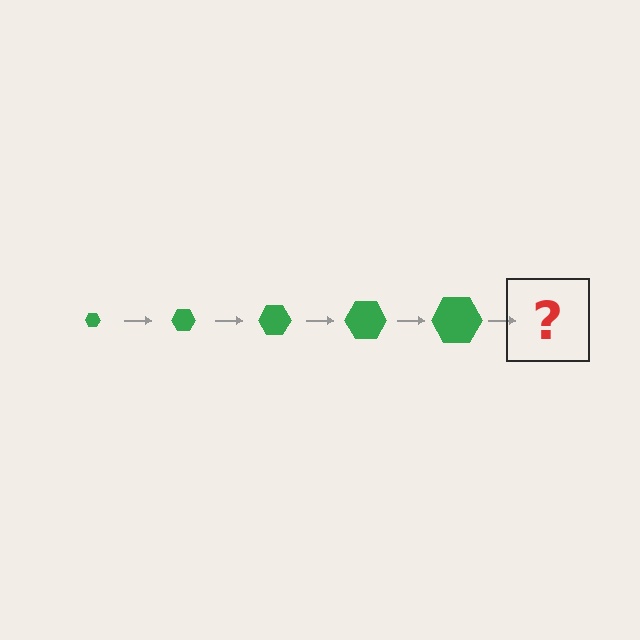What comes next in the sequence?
The next element should be a green hexagon, larger than the previous one.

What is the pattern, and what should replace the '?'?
The pattern is that the hexagon gets progressively larger each step. The '?' should be a green hexagon, larger than the previous one.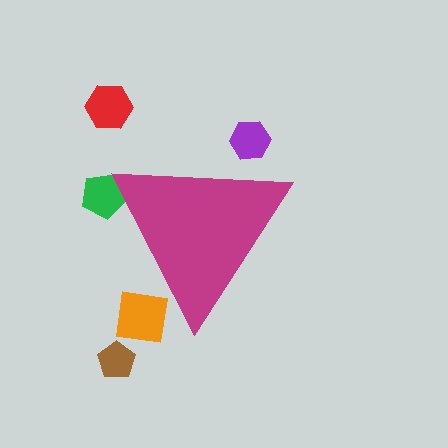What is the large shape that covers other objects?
A magenta triangle.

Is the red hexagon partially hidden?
No, the red hexagon is fully visible.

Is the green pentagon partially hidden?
Yes, the green pentagon is partially hidden behind the magenta triangle.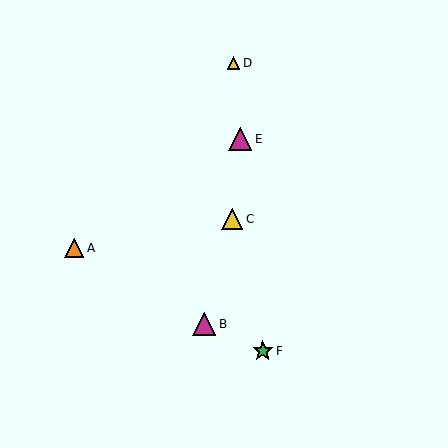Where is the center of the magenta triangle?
The center of the magenta triangle is at (204, 324).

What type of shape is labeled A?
Shape A is an orange triangle.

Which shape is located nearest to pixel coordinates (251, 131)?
The magenta triangle (labeled E) at (240, 139) is nearest to that location.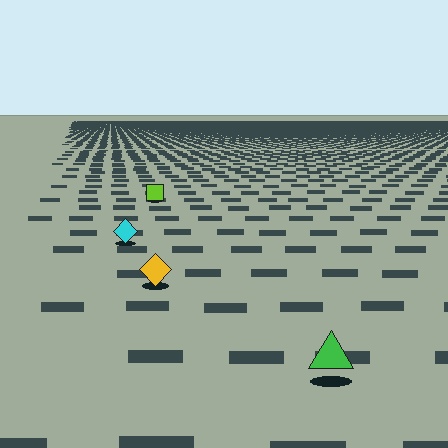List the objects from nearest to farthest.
From nearest to farthest: the green triangle, the yellow diamond, the cyan diamond, the lime square.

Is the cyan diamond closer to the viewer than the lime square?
Yes. The cyan diamond is closer — you can tell from the texture gradient: the ground texture is coarser near it.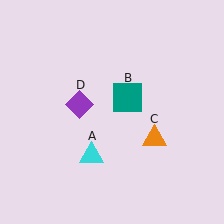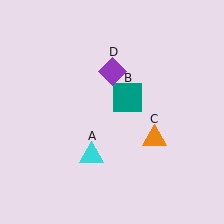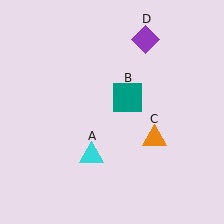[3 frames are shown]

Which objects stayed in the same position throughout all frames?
Cyan triangle (object A) and teal square (object B) and orange triangle (object C) remained stationary.